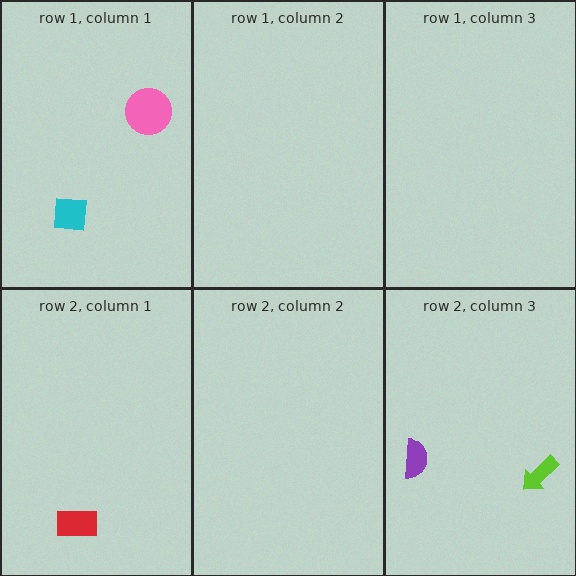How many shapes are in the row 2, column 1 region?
1.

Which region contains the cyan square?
The row 1, column 1 region.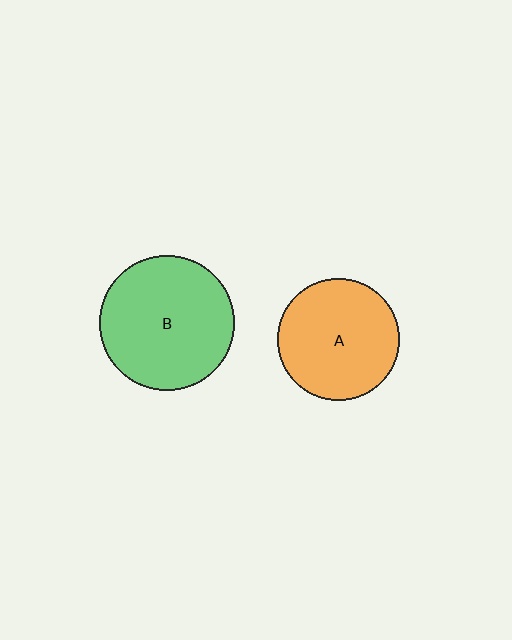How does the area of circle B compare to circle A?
Approximately 1.2 times.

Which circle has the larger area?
Circle B (green).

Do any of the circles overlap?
No, none of the circles overlap.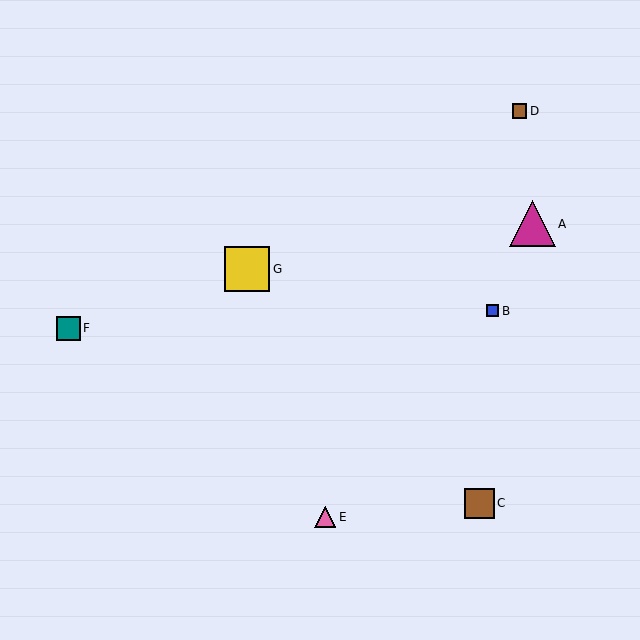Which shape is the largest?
The magenta triangle (labeled A) is the largest.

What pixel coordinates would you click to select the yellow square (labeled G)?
Click at (247, 269) to select the yellow square G.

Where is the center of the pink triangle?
The center of the pink triangle is at (325, 517).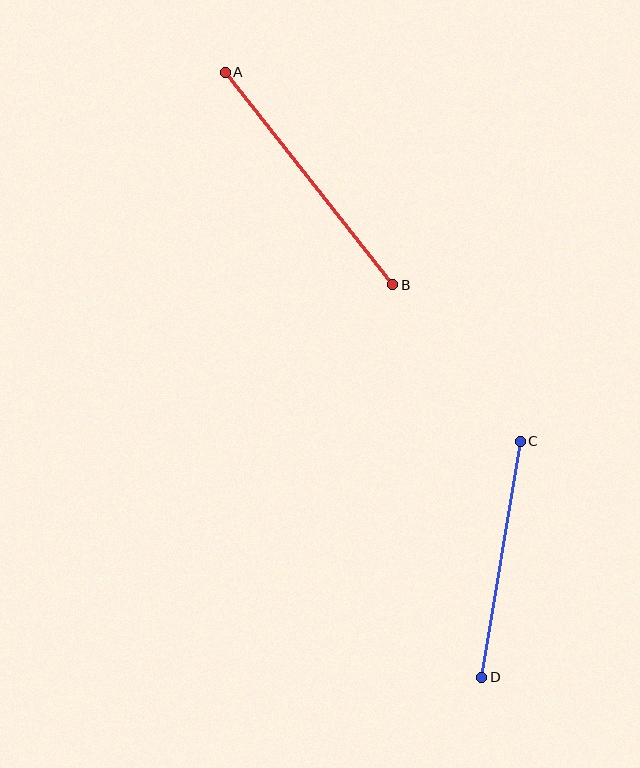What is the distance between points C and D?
The distance is approximately 239 pixels.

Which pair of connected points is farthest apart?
Points A and B are farthest apart.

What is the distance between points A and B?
The distance is approximately 271 pixels.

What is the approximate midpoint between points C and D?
The midpoint is at approximately (501, 559) pixels.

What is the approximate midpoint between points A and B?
The midpoint is at approximately (309, 178) pixels.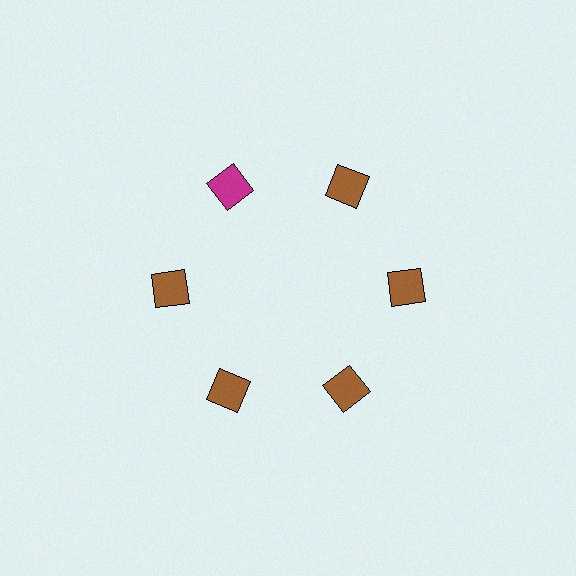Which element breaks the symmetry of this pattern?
The magenta square at roughly the 11 o'clock position breaks the symmetry. All other shapes are brown squares.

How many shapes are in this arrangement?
There are 6 shapes arranged in a ring pattern.